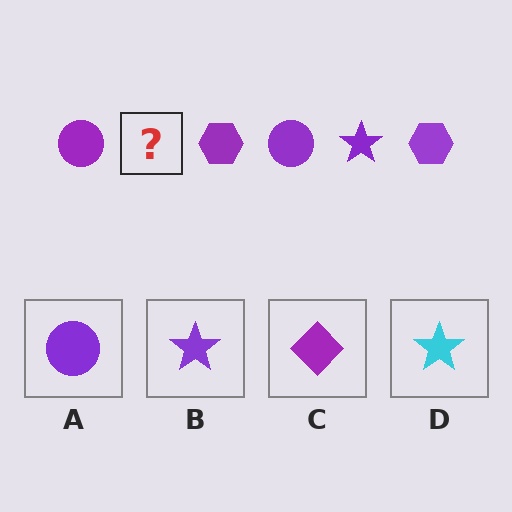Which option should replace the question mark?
Option B.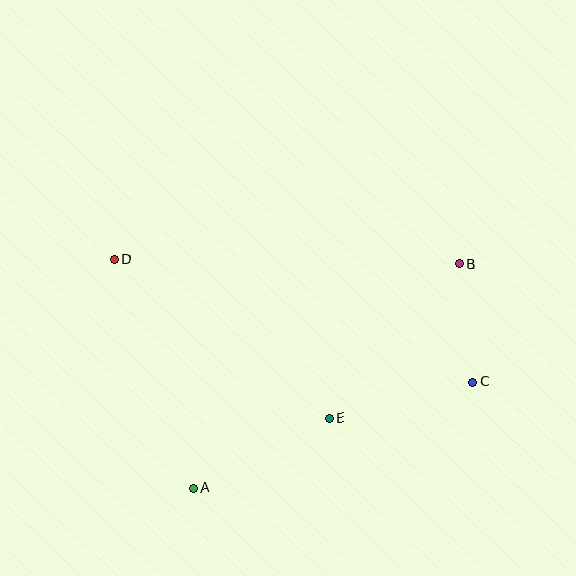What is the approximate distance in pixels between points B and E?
The distance between B and E is approximately 202 pixels.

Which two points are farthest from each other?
Points C and D are farthest from each other.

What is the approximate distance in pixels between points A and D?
The distance between A and D is approximately 242 pixels.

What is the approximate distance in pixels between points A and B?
The distance between A and B is approximately 349 pixels.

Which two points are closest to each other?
Points B and C are closest to each other.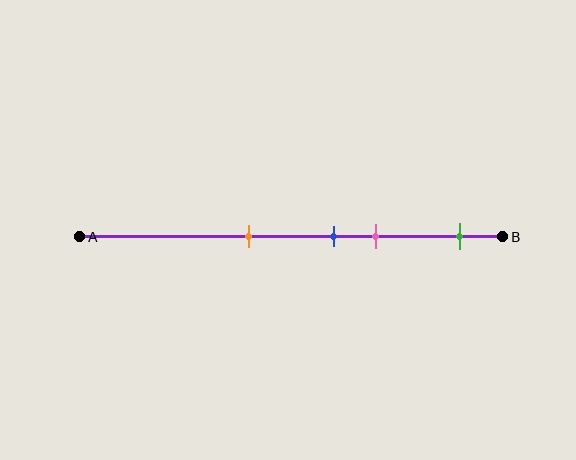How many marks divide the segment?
There are 4 marks dividing the segment.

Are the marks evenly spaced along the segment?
No, the marks are not evenly spaced.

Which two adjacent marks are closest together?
The blue and pink marks are the closest adjacent pair.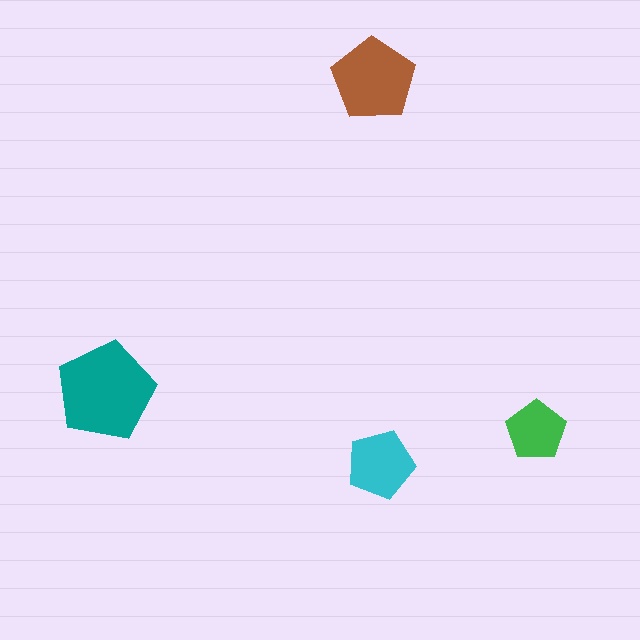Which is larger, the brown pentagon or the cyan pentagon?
The brown one.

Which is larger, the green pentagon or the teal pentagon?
The teal one.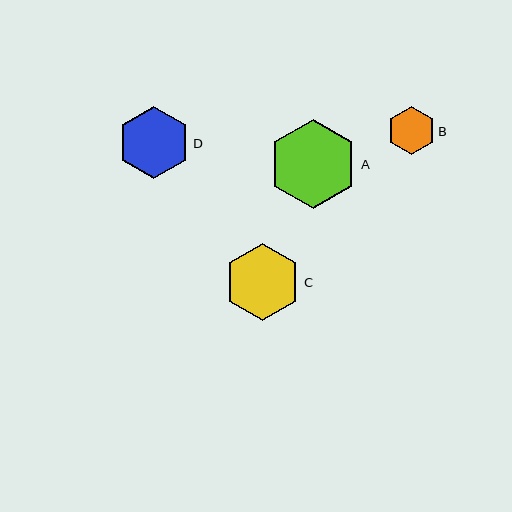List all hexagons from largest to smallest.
From largest to smallest: A, C, D, B.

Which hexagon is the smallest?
Hexagon B is the smallest with a size of approximately 48 pixels.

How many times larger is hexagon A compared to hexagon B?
Hexagon A is approximately 1.9 times the size of hexagon B.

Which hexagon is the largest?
Hexagon A is the largest with a size of approximately 89 pixels.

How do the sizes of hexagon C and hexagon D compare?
Hexagon C and hexagon D are approximately the same size.